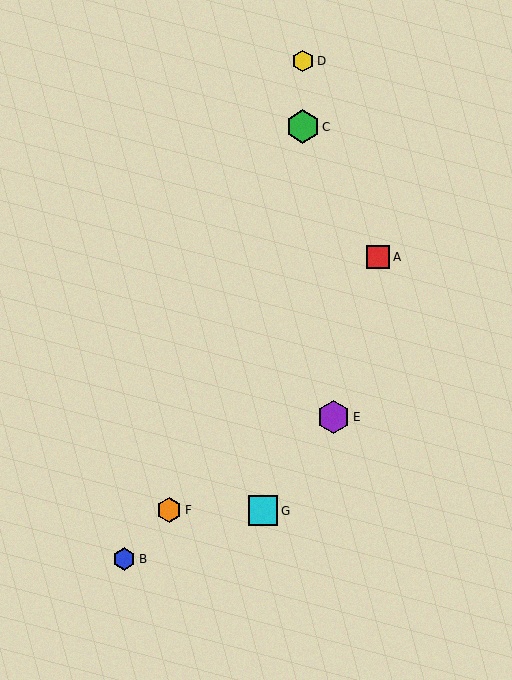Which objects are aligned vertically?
Objects C, D are aligned vertically.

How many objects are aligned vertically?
2 objects (C, D) are aligned vertically.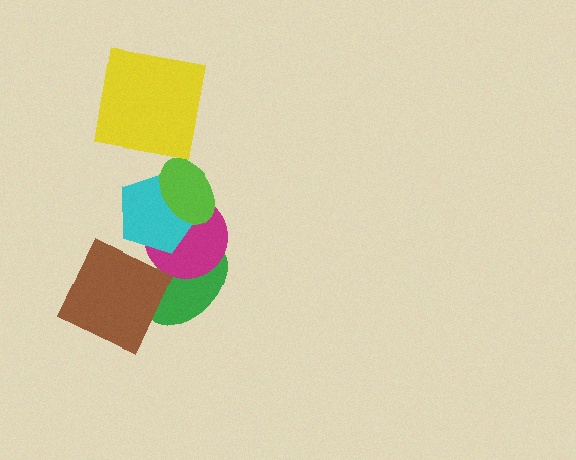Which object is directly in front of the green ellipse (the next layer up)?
The magenta circle is directly in front of the green ellipse.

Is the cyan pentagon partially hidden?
Yes, it is partially covered by another shape.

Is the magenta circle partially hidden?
Yes, it is partially covered by another shape.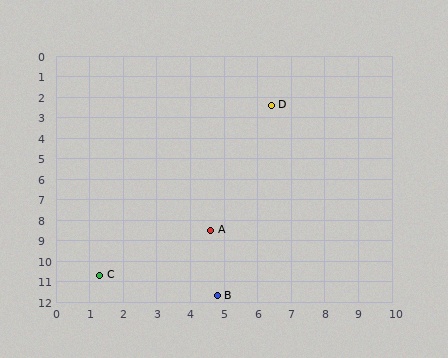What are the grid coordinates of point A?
Point A is at approximately (4.6, 8.5).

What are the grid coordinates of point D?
Point D is at approximately (6.4, 2.4).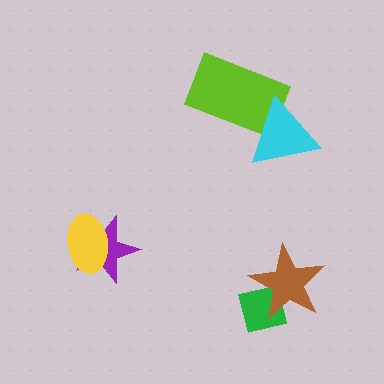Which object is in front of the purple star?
The yellow ellipse is in front of the purple star.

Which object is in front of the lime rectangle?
The cyan triangle is in front of the lime rectangle.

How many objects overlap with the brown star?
1 object overlaps with the brown star.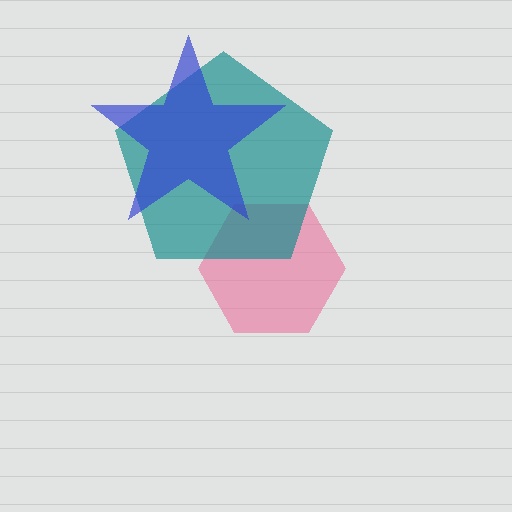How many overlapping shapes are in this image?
There are 3 overlapping shapes in the image.